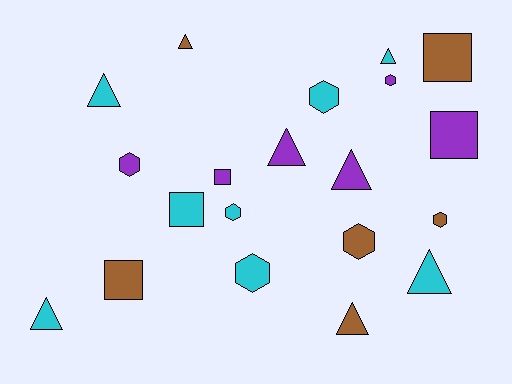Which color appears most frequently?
Cyan, with 8 objects.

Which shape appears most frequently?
Triangle, with 8 objects.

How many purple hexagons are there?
There are 2 purple hexagons.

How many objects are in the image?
There are 20 objects.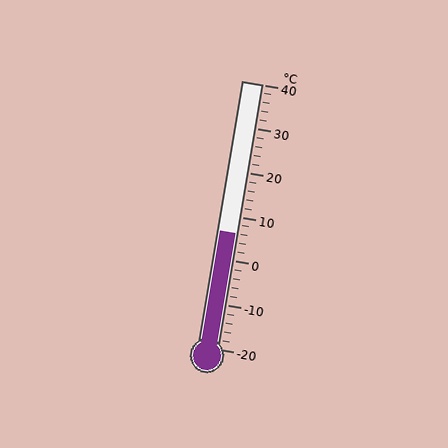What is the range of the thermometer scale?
The thermometer scale ranges from -20°C to 40°C.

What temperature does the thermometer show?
The thermometer shows approximately 6°C.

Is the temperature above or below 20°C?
The temperature is below 20°C.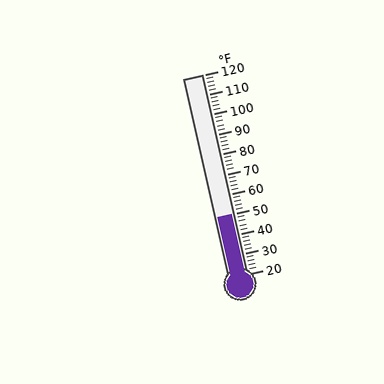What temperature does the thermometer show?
The thermometer shows approximately 50°F.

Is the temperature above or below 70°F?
The temperature is below 70°F.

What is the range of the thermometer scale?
The thermometer scale ranges from 20°F to 120°F.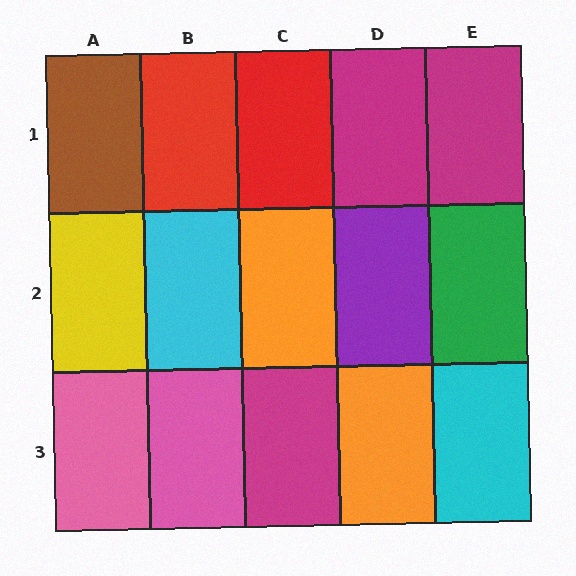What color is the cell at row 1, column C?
Red.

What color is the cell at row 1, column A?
Brown.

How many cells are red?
2 cells are red.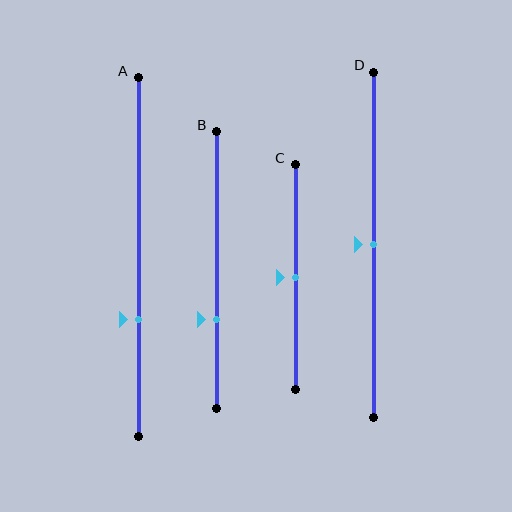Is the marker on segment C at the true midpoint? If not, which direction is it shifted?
Yes, the marker on segment C is at the true midpoint.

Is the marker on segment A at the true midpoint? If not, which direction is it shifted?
No, the marker on segment A is shifted downward by about 17% of the segment length.